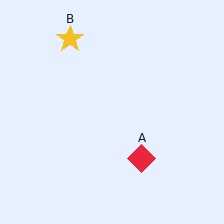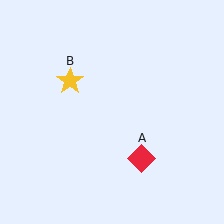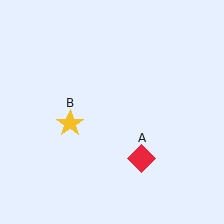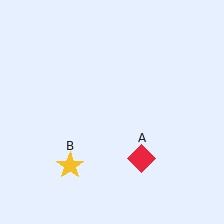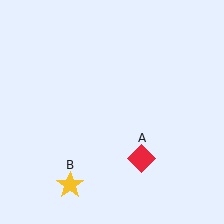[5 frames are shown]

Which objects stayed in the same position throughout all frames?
Red diamond (object A) remained stationary.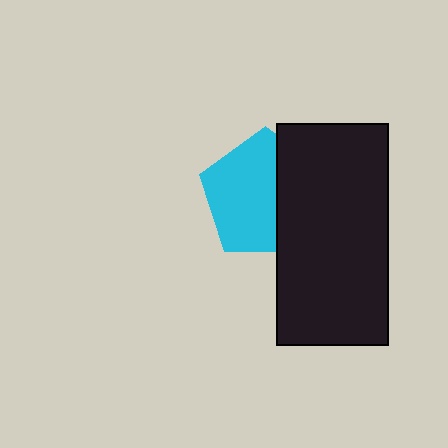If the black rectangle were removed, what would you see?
You would see the complete cyan pentagon.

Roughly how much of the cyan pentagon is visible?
About half of it is visible (roughly 61%).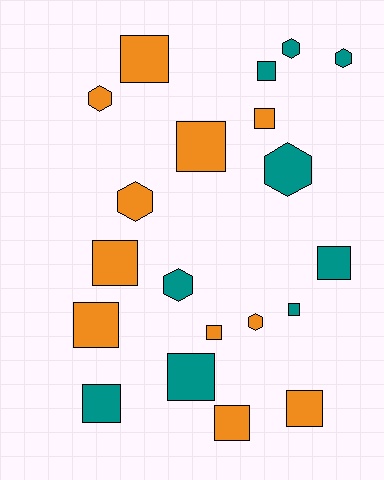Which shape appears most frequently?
Square, with 13 objects.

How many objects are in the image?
There are 20 objects.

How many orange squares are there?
There are 8 orange squares.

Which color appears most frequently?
Orange, with 11 objects.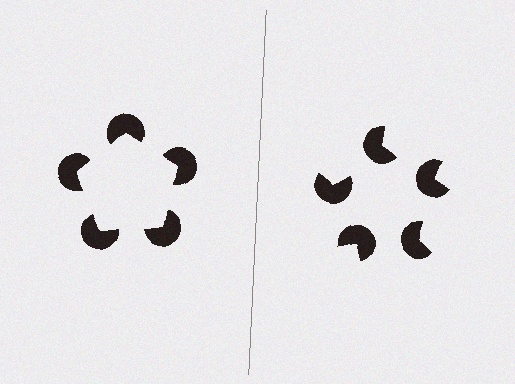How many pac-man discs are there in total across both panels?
10 — 5 on each side.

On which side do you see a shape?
An illusory pentagon appears on the left side. On the right side the wedge cuts are rotated, so no coherent shape forms.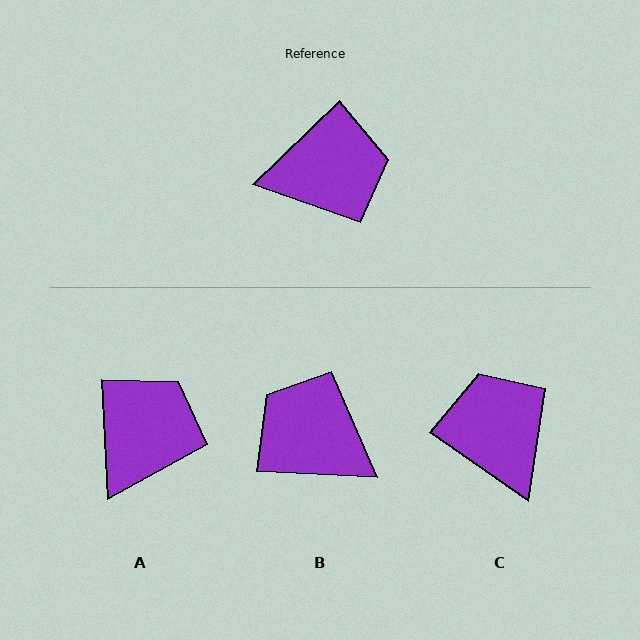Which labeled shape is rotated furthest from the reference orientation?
B, about 133 degrees away.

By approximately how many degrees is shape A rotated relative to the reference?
Approximately 49 degrees counter-clockwise.